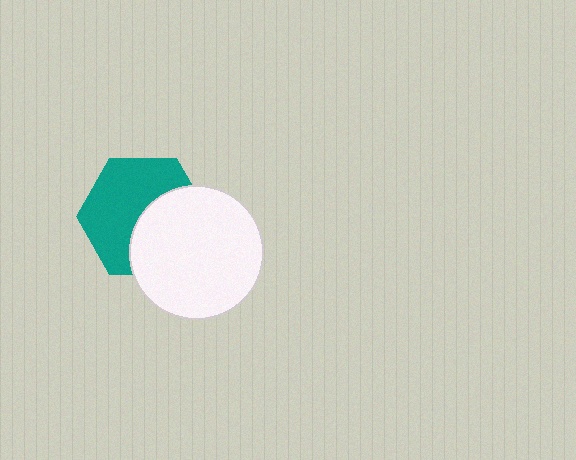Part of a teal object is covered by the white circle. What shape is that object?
It is a hexagon.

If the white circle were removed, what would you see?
You would see the complete teal hexagon.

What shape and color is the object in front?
The object in front is a white circle.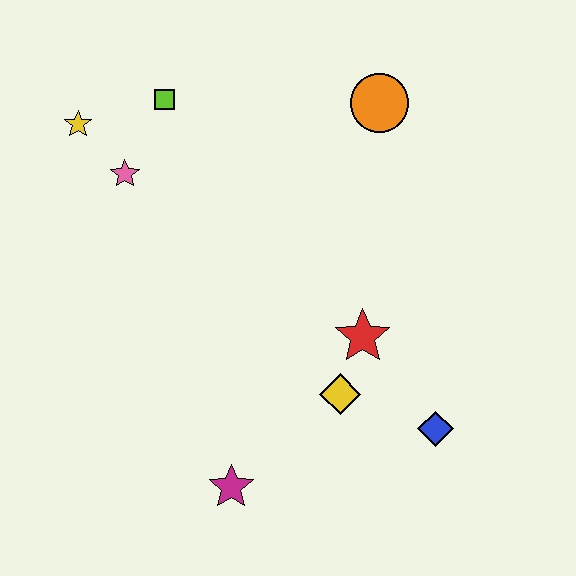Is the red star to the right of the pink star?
Yes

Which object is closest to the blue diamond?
The yellow diamond is closest to the blue diamond.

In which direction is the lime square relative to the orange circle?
The lime square is to the left of the orange circle.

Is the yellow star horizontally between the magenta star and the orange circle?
No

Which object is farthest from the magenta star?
The orange circle is farthest from the magenta star.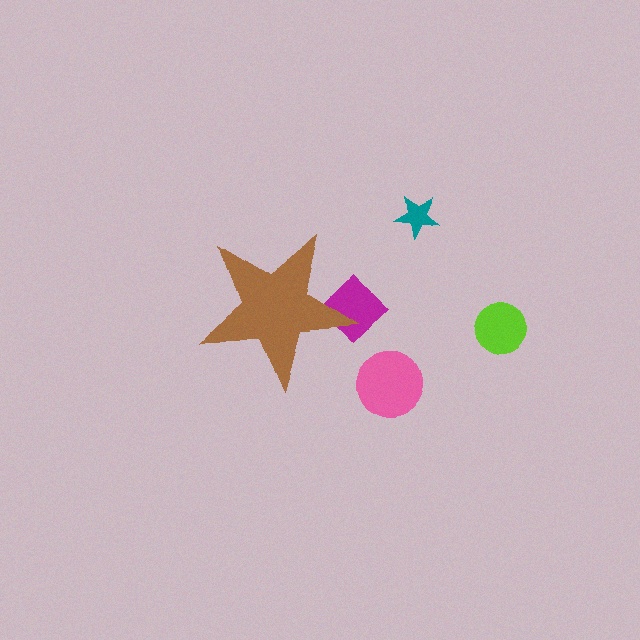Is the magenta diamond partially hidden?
Yes, the magenta diamond is partially hidden behind the brown star.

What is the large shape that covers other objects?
A brown star.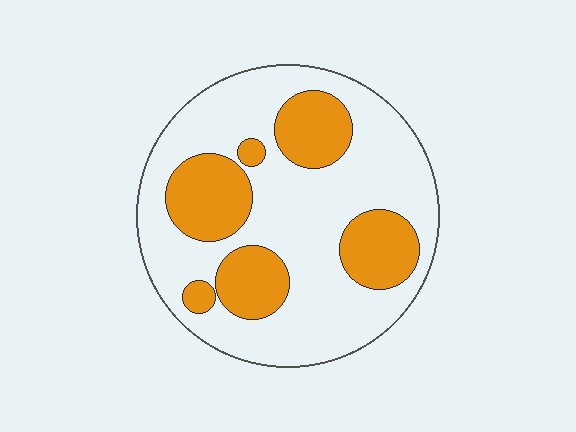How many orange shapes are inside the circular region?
6.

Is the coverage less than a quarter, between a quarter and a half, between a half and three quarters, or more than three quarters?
Between a quarter and a half.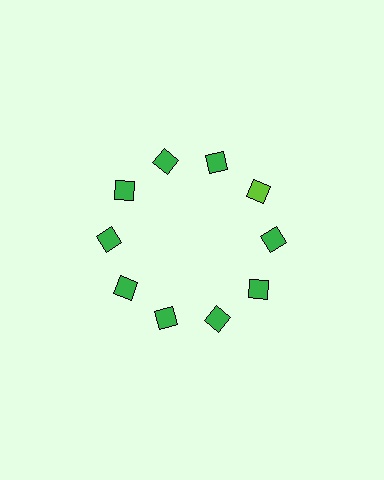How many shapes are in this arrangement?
There are 10 shapes arranged in a ring pattern.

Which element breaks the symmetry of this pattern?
The lime diamond at roughly the 2 o'clock position breaks the symmetry. All other shapes are green diamonds.